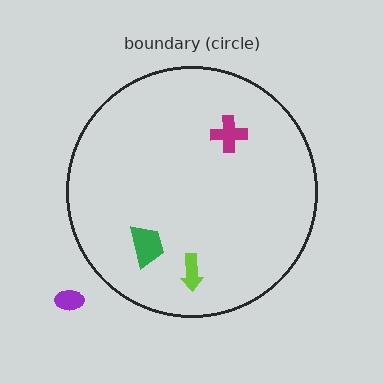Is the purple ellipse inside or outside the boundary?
Outside.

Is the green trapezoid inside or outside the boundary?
Inside.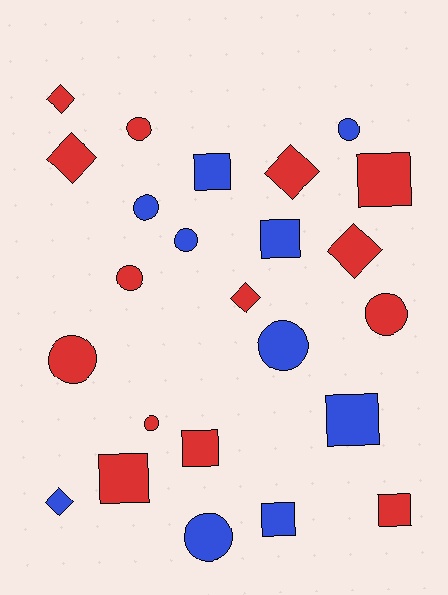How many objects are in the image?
There are 24 objects.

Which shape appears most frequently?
Circle, with 10 objects.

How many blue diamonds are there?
There is 1 blue diamond.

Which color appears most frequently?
Red, with 14 objects.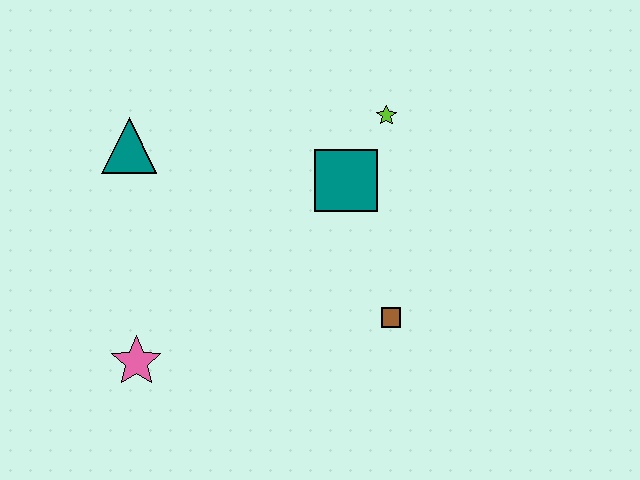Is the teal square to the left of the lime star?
Yes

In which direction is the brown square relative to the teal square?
The brown square is below the teal square.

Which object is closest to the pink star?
The teal triangle is closest to the pink star.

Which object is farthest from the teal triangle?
The brown square is farthest from the teal triangle.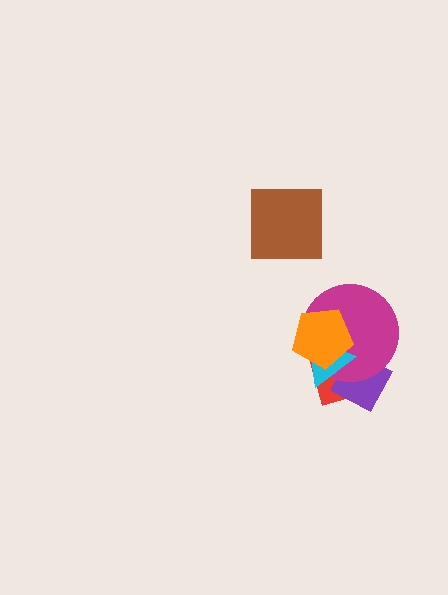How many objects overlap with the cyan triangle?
4 objects overlap with the cyan triangle.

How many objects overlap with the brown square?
0 objects overlap with the brown square.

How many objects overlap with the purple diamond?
3 objects overlap with the purple diamond.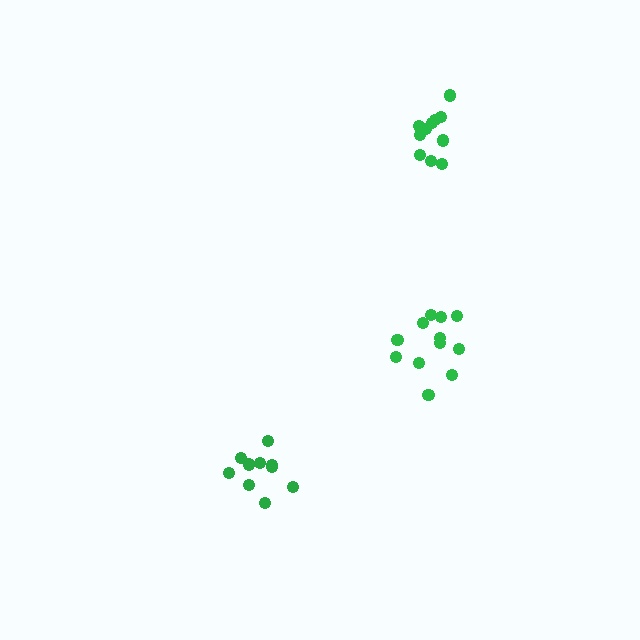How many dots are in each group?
Group 1: 11 dots, Group 2: 10 dots, Group 3: 12 dots (33 total).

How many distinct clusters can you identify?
There are 3 distinct clusters.